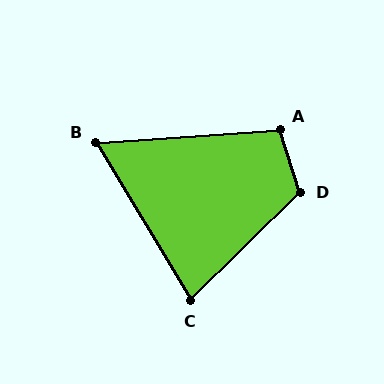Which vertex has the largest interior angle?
D, at approximately 117 degrees.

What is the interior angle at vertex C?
Approximately 77 degrees (acute).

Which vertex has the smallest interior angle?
B, at approximately 63 degrees.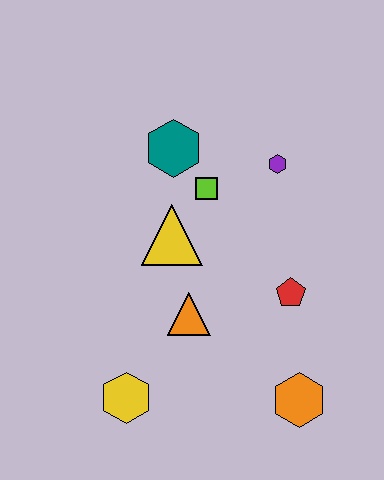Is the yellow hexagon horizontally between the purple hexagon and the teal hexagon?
No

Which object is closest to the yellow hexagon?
The orange triangle is closest to the yellow hexagon.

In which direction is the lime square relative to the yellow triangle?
The lime square is above the yellow triangle.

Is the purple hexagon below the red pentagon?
No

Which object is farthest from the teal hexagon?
The orange hexagon is farthest from the teal hexagon.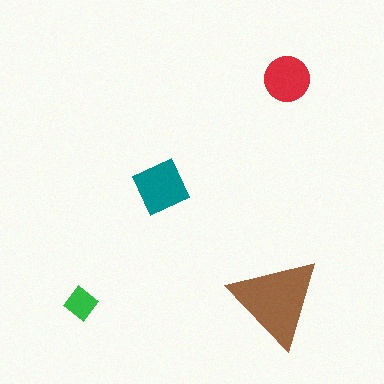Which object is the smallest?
The green diamond.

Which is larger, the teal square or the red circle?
The teal square.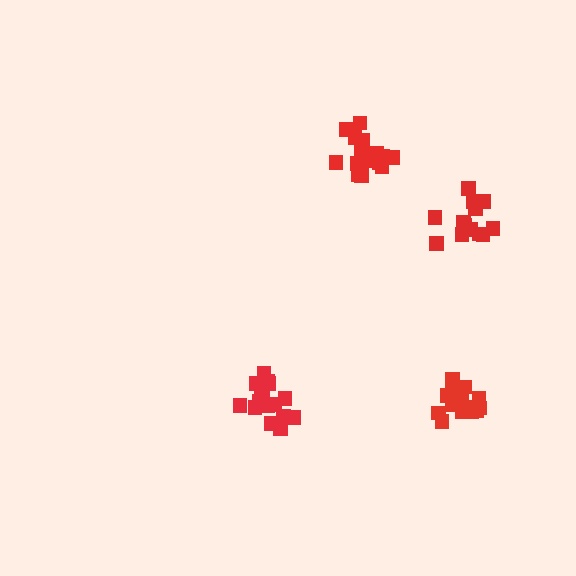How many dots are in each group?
Group 1: 18 dots, Group 2: 15 dots, Group 3: 21 dots, Group 4: 18 dots (72 total).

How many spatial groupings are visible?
There are 4 spatial groupings.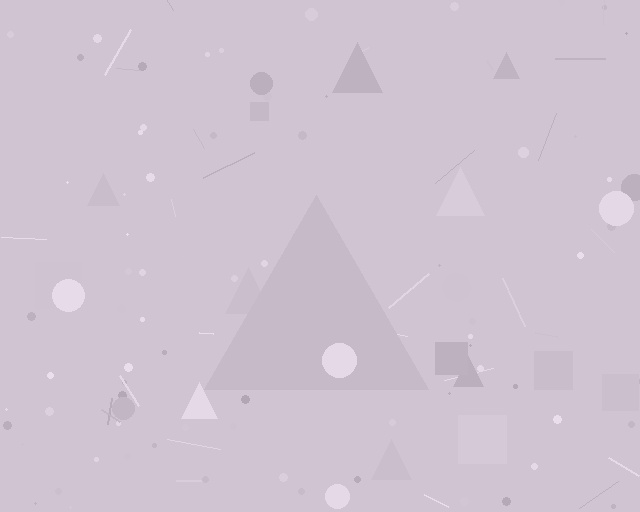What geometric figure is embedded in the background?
A triangle is embedded in the background.